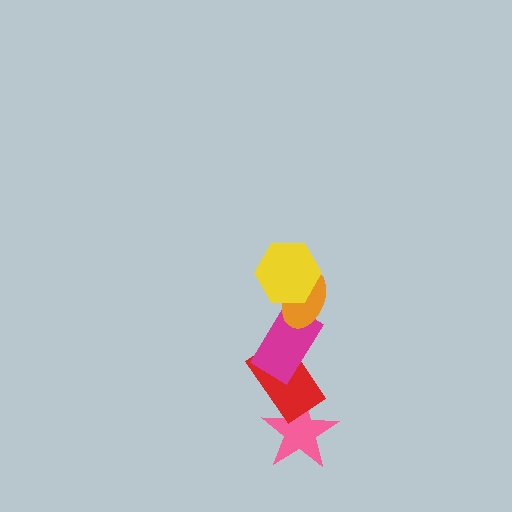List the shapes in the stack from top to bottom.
From top to bottom: the yellow hexagon, the orange ellipse, the magenta rectangle, the red rectangle, the pink star.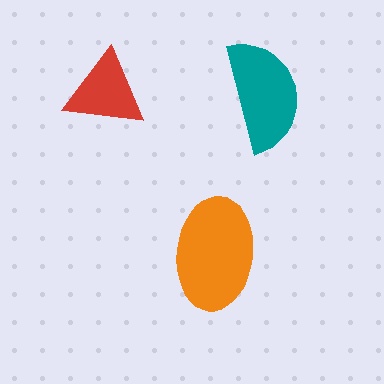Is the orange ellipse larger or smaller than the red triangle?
Larger.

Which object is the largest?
The orange ellipse.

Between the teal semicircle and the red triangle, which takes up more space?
The teal semicircle.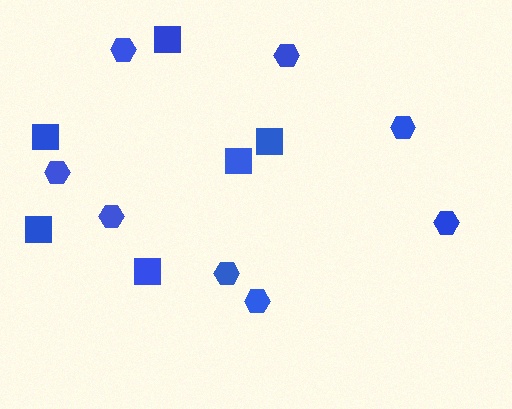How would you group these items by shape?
There are 2 groups: one group of squares (6) and one group of hexagons (8).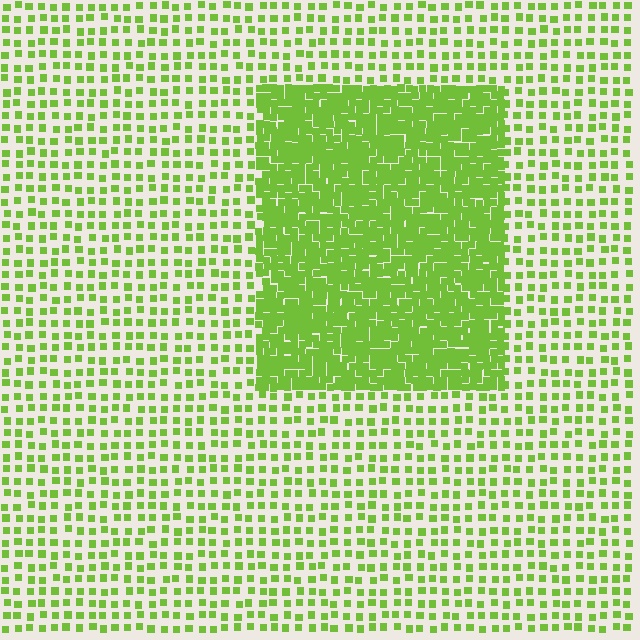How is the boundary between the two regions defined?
The boundary is defined by a change in element density (approximately 2.9x ratio). All elements are the same color, size, and shape.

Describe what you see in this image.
The image contains small lime elements arranged at two different densities. A rectangle-shaped region is visible where the elements are more densely packed than the surrounding area.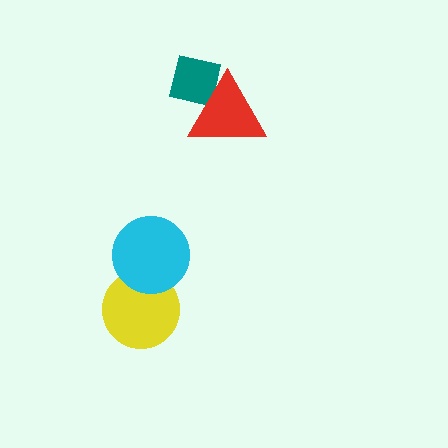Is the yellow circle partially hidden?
Yes, it is partially covered by another shape.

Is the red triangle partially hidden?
No, no other shape covers it.